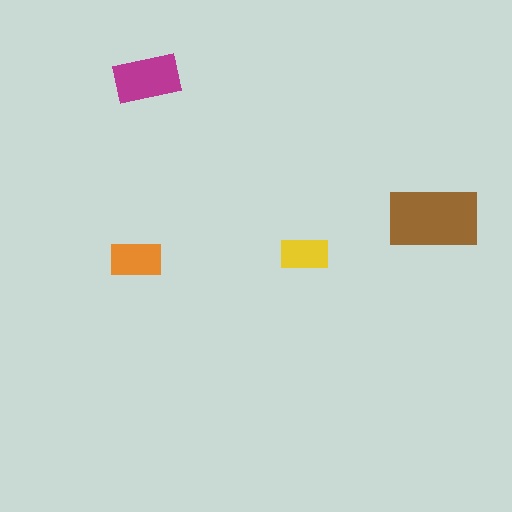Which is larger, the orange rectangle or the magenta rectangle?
The magenta one.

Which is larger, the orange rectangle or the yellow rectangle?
The orange one.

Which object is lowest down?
The orange rectangle is bottommost.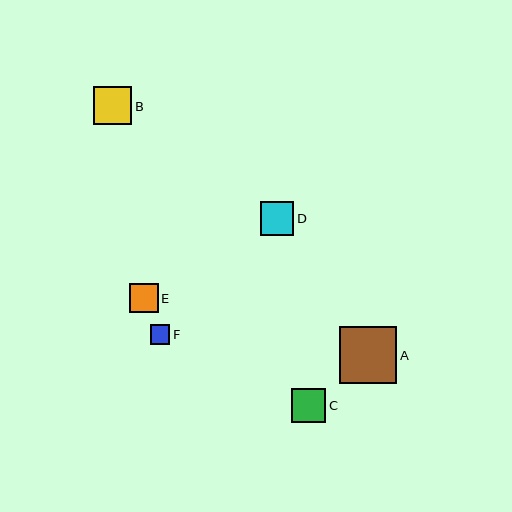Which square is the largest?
Square A is the largest with a size of approximately 57 pixels.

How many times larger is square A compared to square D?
Square A is approximately 1.7 times the size of square D.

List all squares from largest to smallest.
From largest to smallest: A, B, C, D, E, F.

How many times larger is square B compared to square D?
Square B is approximately 1.1 times the size of square D.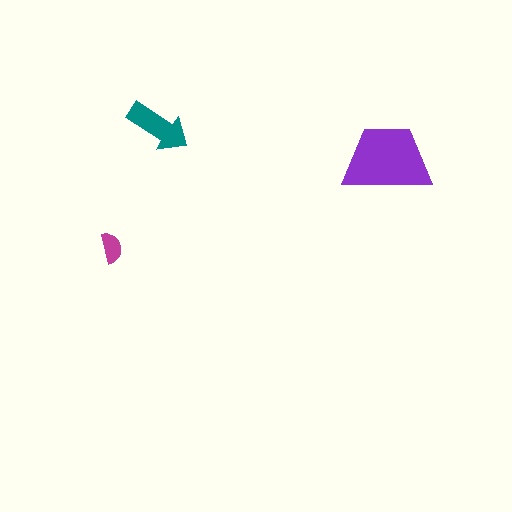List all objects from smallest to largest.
The magenta semicircle, the teal arrow, the purple trapezoid.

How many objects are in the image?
There are 3 objects in the image.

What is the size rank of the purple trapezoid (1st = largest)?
1st.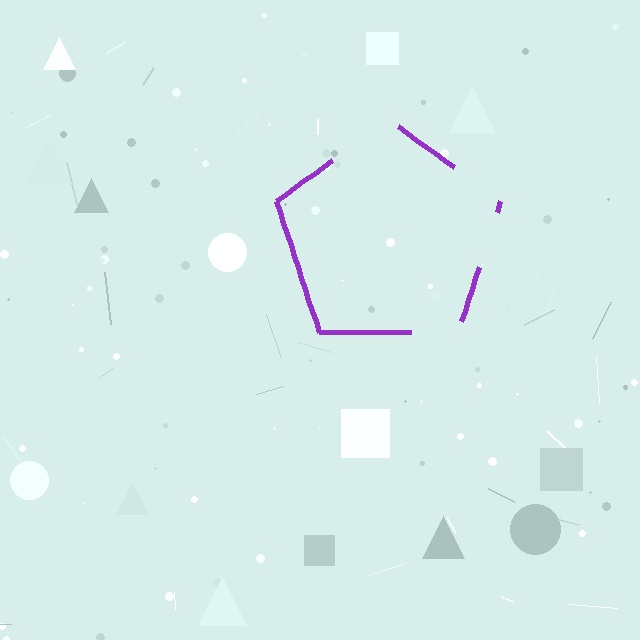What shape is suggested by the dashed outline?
The dashed outline suggests a pentagon.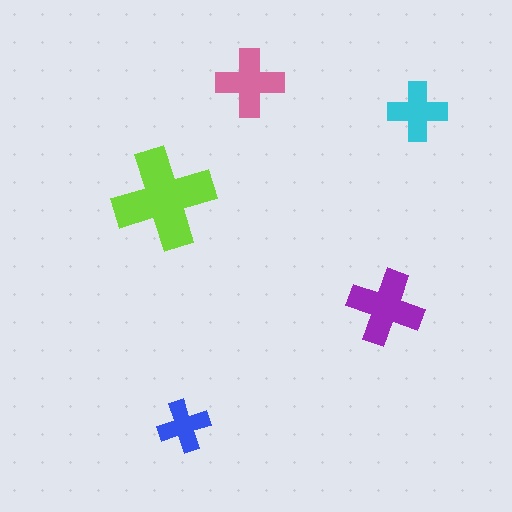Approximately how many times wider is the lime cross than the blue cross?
About 2 times wider.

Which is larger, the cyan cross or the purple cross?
The purple one.